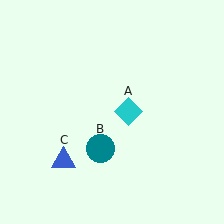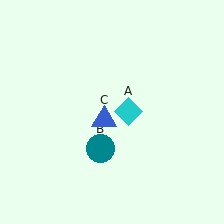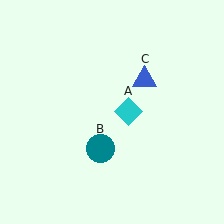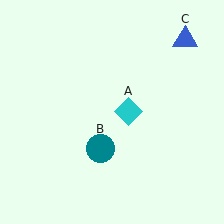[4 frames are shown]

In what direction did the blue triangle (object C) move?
The blue triangle (object C) moved up and to the right.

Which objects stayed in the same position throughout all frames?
Cyan diamond (object A) and teal circle (object B) remained stationary.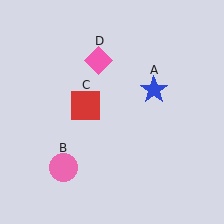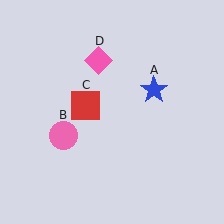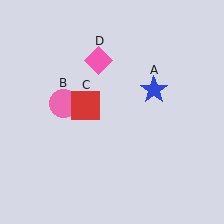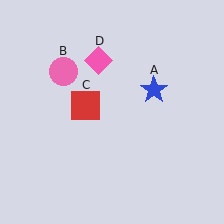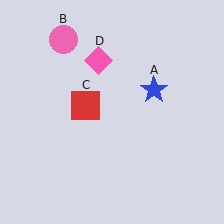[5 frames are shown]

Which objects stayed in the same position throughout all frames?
Blue star (object A) and red square (object C) and pink diamond (object D) remained stationary.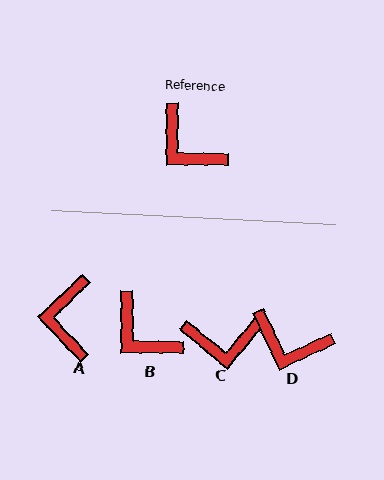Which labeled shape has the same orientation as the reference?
B.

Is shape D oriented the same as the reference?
No, it is off by about 24 degrees.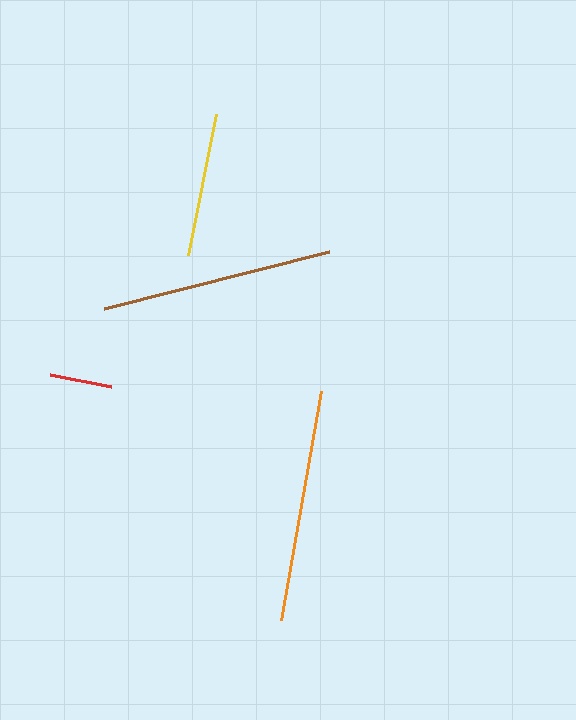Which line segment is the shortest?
The red line is the shortest at approximately 62 pixels.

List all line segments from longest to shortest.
From longest to shortest: brown, orange, yellow, red.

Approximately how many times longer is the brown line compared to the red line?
The brown line is approximately 3.7 times the length of the red line.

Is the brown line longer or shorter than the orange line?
The brown line is longer than the orange line.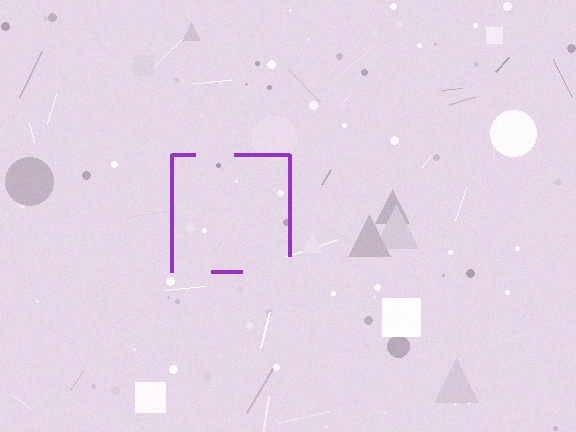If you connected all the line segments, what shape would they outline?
They would outline a square.